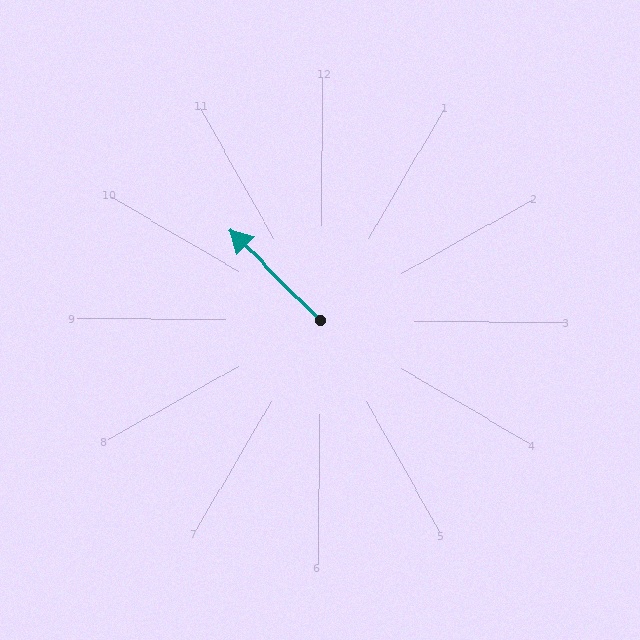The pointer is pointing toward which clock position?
Roughly 10 o'clock.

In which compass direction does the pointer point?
Northwest.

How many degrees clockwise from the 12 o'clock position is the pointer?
Approximately 314 degrees.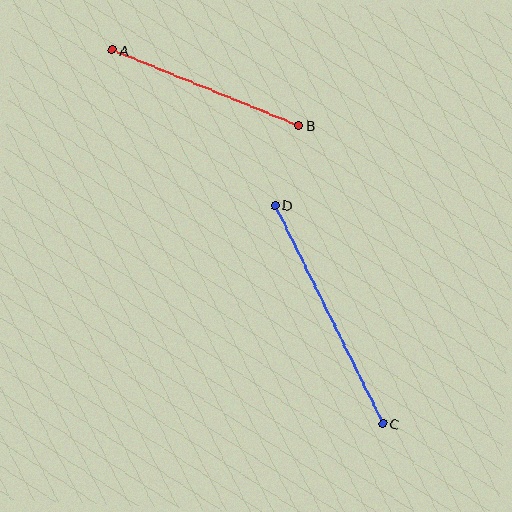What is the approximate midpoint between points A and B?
The midpoint is at approximately (206, 88) pixels.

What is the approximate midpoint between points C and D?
The midpoint is at approximately (329, 315) pixels.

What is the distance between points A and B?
The distance is approximately 201 pixels.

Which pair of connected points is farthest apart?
Points C and D are farthest apart.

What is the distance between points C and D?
The distance is approximately 243 pixels.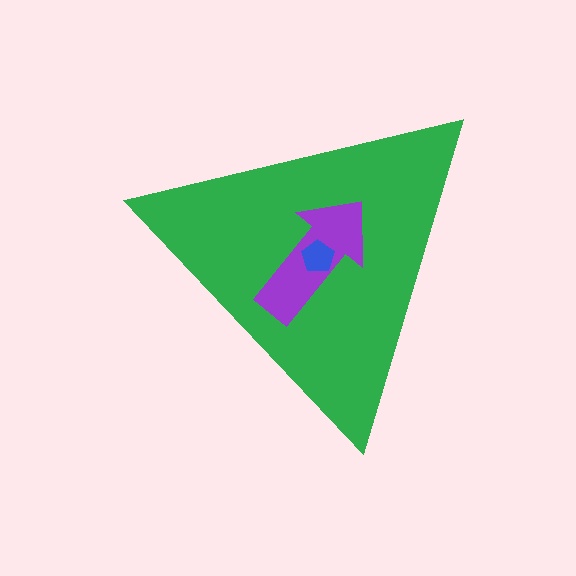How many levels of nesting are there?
3.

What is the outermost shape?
The green triangle.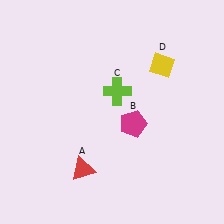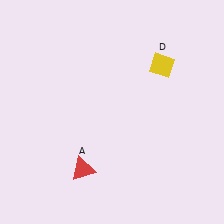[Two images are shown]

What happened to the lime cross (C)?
The lime cross (C) was removed in Image 2. It was in the top-right area of Image 1.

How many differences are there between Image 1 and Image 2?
There are 2 differences between the two images.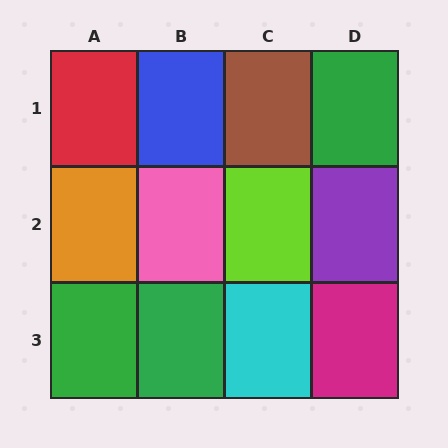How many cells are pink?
1 cell is pink.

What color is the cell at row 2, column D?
Purple.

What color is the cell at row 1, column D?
Green.